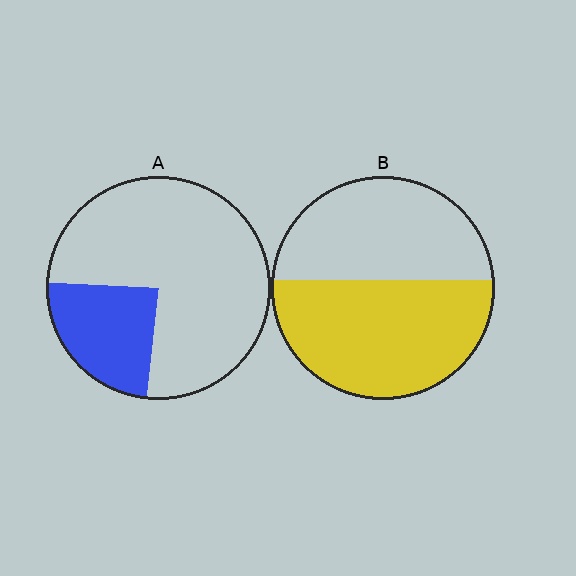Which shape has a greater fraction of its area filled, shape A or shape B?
Shape B.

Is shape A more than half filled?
No.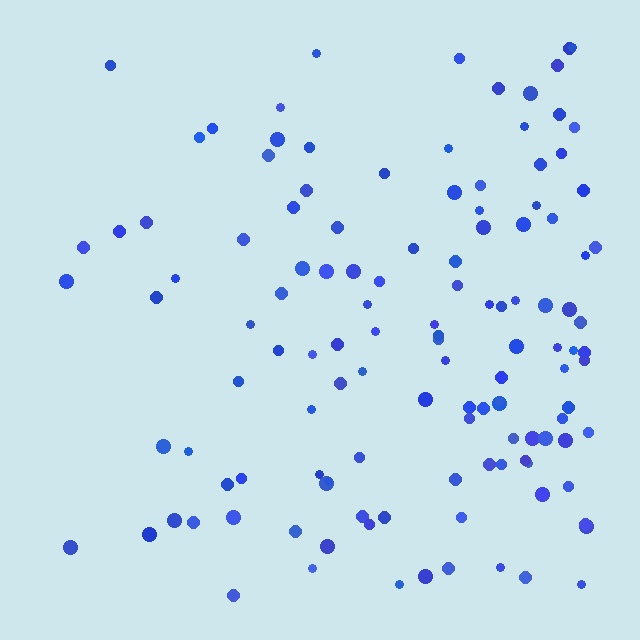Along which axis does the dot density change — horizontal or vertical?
Horizontal.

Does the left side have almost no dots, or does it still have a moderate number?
Still a moderate number, just noticeably fewer than the right.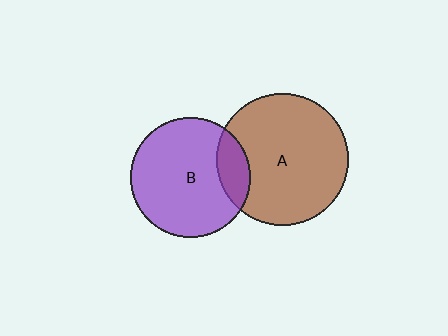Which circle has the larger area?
Circle A (brown).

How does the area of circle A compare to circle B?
Approximately 1.2 times.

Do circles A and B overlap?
Yes.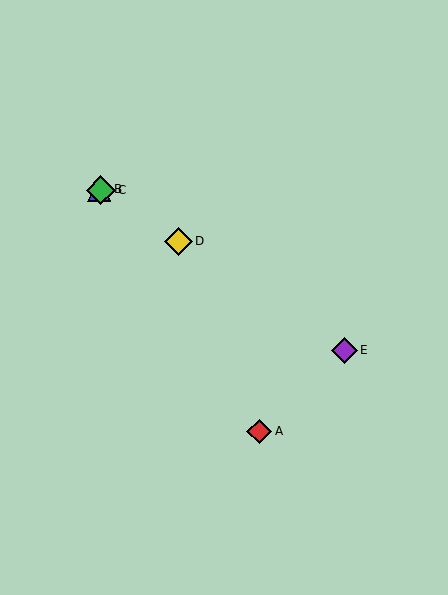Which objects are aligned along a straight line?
Objects B, C, D, E are aligned along a straight line.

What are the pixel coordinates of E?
Object E is at (344, 350).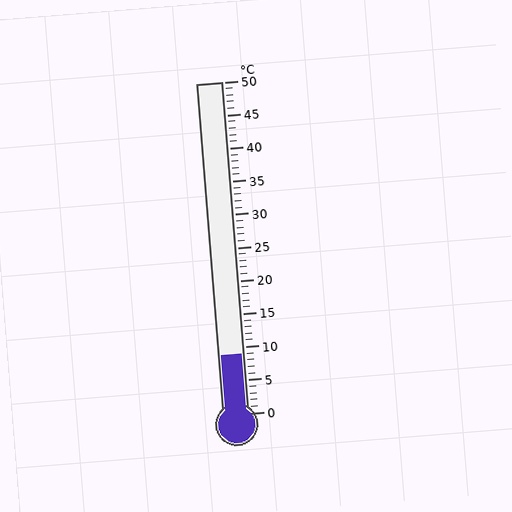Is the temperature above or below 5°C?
The temperature is above 5°C.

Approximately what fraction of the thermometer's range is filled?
The thermometer is filled to approximately 20% of its range.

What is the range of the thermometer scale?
The thermometer scale ranges from 0°C to 50°C.